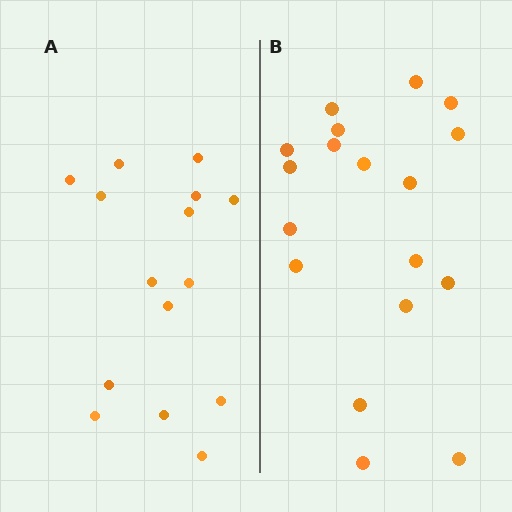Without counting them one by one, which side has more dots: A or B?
Region B (the right region) has more dots.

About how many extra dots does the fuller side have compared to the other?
Region B has just a few more — roughly 2 or 3 more dots than region A.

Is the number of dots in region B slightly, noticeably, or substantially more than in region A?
Region B has only slightly more — the two regions are fairly close. The ratio is roughly 1.2 to 1.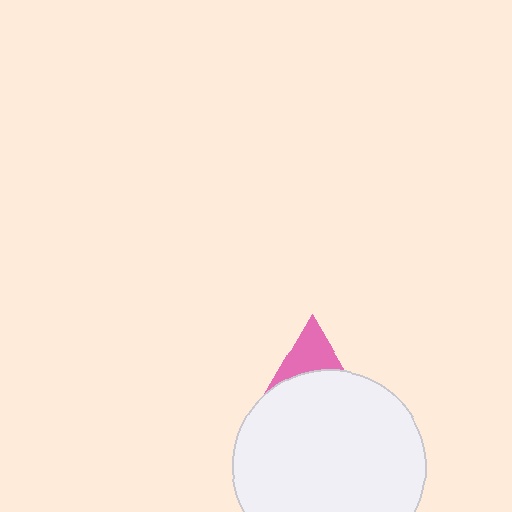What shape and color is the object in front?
The object in front is a white circle.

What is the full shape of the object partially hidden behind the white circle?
The partially hidden object is a pink triangle.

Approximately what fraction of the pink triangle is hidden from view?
Roughly 47% of the pink triangle is hidden behind the white circle.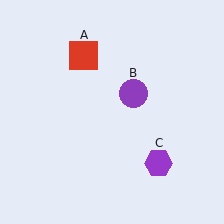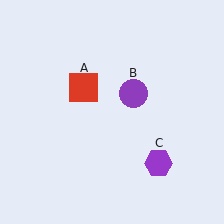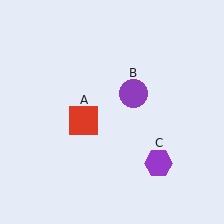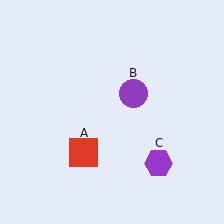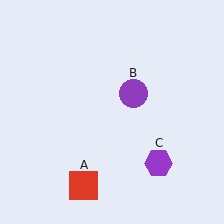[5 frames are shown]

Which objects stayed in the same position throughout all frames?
Purple circle (object B) and purple hexagon (object C) remained stationary.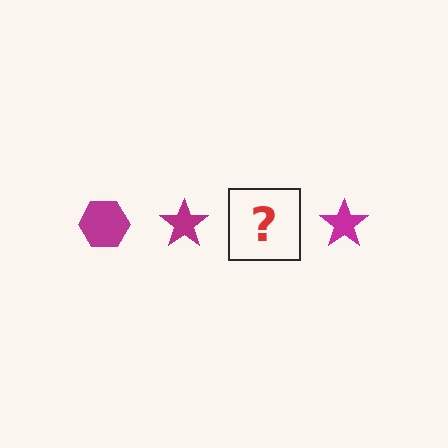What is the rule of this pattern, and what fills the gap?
The rule is that the pattern cycles through hexagon, star shapes in magenta. The gap should be filled with a magenta hexagon.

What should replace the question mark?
The question mark should be replaced with a magenta hexagon.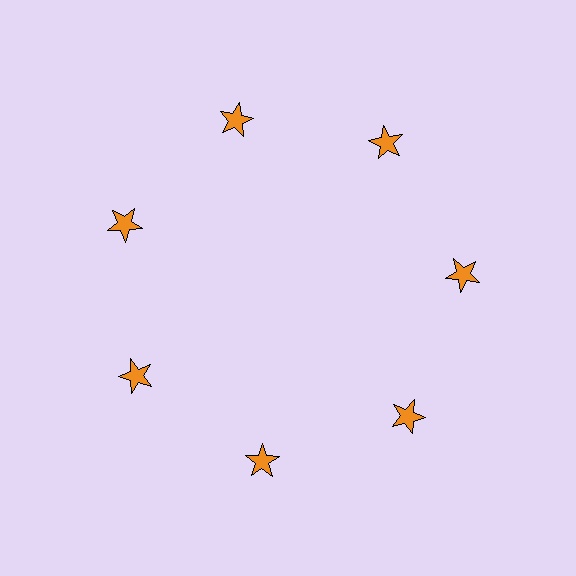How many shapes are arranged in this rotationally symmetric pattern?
There are 7 shapes, arranged in 7 groups of 1.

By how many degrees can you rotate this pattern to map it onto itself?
The pattern maps onto itself every 51 degrees of rotation.